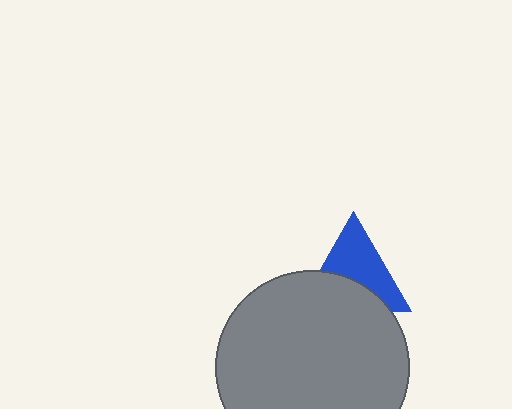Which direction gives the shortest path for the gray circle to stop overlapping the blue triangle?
Moving down gives the shortest separation.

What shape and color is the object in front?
The object in front is a gray circle.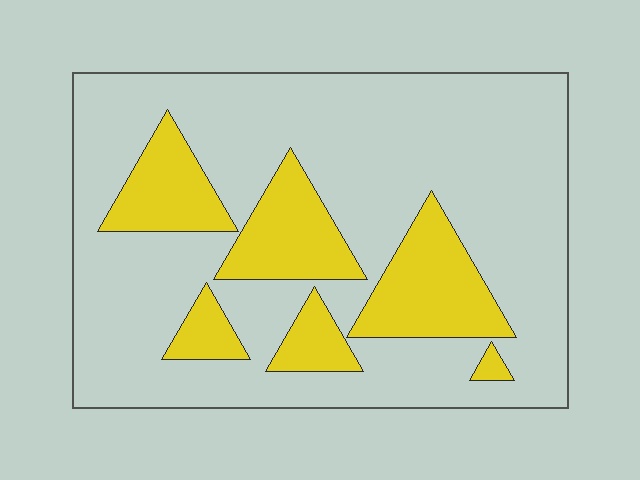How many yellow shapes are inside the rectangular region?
6.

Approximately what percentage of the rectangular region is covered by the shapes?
Approximately 25%.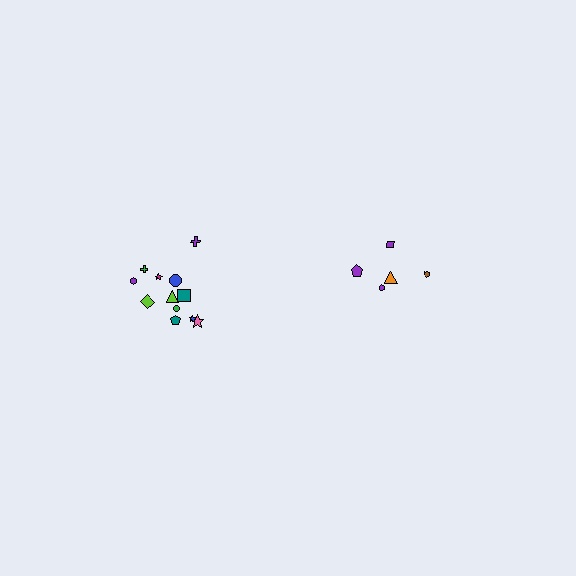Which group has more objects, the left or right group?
The left group.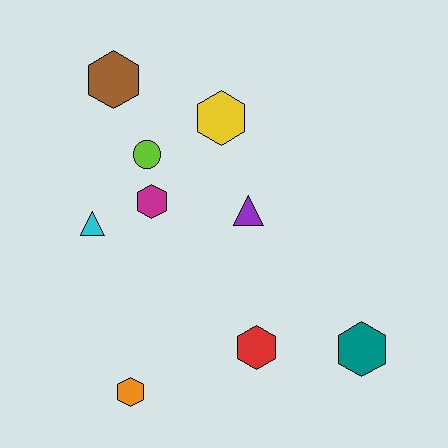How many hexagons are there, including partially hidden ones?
There are 6 hexagons.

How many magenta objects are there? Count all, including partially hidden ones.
There is 1 magenta object.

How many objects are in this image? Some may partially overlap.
There are 9 objects.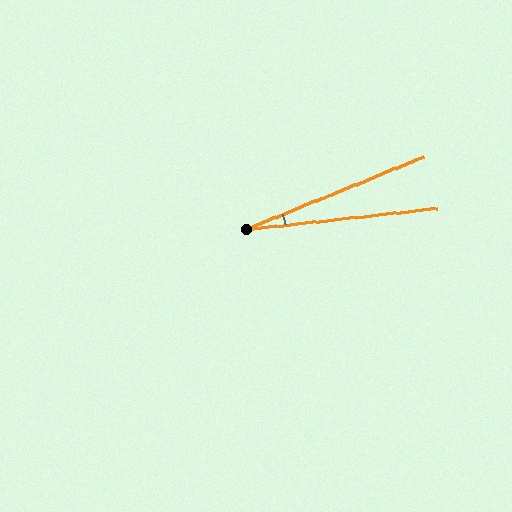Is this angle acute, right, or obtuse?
It is acute.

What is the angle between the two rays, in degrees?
Approximately 16 degrees.